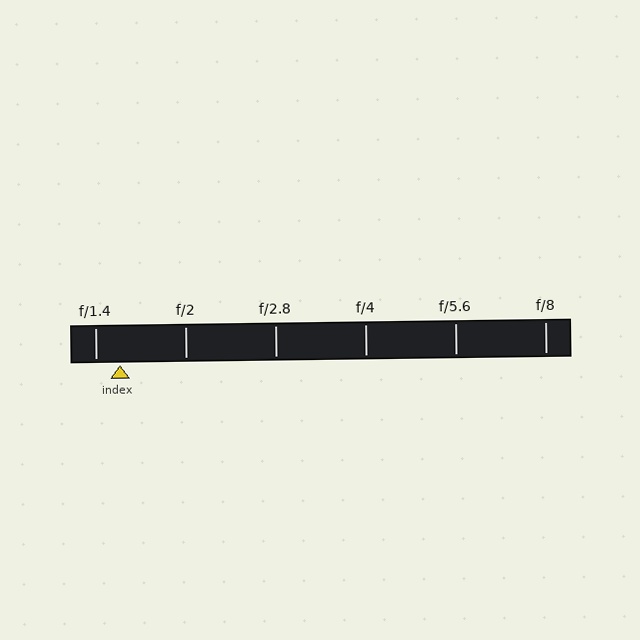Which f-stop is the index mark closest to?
The index mark is closest to f/1.4.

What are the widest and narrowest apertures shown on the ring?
The widest aperture shown is f/1.4 and the narrowest is f/8.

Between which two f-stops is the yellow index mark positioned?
The index mark is between f/1.4 and f/2.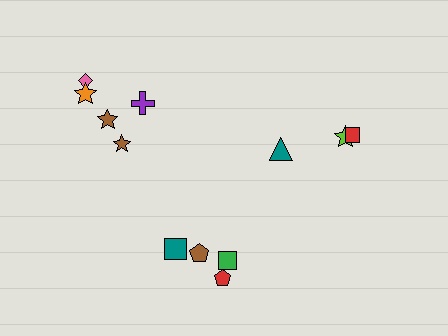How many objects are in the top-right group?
There are 3 objects.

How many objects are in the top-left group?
There are 5 objects.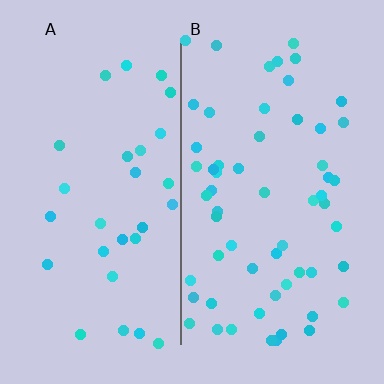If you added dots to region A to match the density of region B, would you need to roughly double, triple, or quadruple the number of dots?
Approximately double.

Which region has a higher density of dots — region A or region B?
B (the right).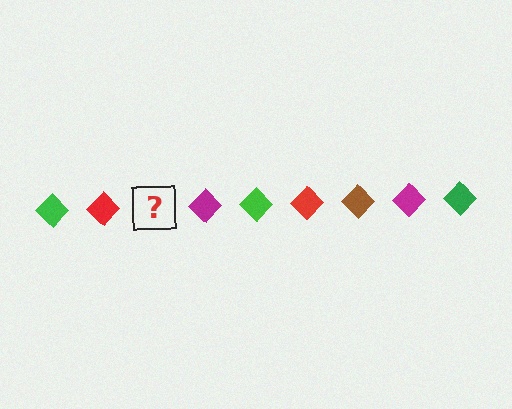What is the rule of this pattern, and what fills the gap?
The rule is that the pattern cycles through green, red, brown, magenta diamonds. The gap should be filled with a brown diamond.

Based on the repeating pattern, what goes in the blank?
The blank should be a brown diamond.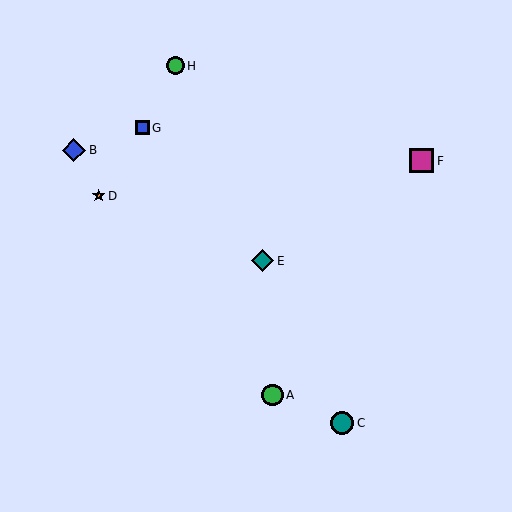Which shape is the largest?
The magenta square (labeled F) is the largest.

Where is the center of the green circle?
The center of the green circle is at (176, 66).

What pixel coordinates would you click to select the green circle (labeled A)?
Click at (273, 395) to select the green circle A.